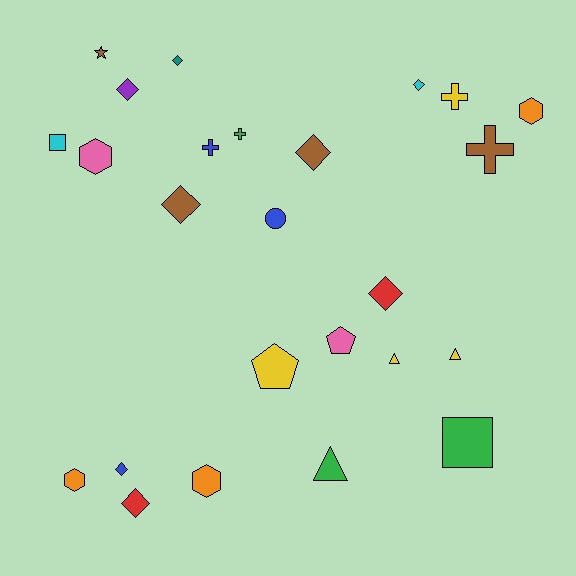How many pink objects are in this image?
There are 2 pink objects.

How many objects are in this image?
There are 25 objects.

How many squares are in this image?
There are 2 squares.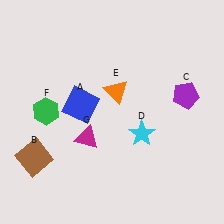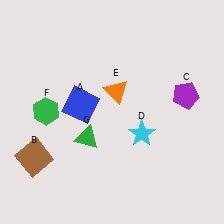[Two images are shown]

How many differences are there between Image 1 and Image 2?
There is 1 difference between the two images.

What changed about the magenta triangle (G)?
In Image 1, G is magenta. In Image 2, it changed to green.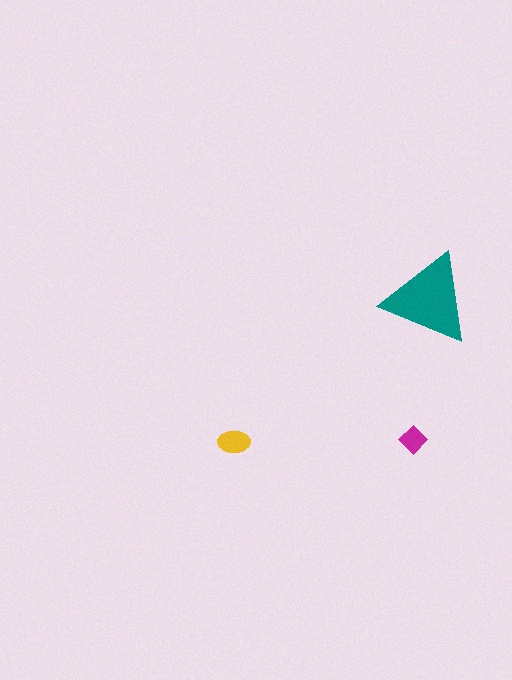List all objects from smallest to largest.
The magenta diamond, the yellow ellipse, the teal triangle.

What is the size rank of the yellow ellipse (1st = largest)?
2nd.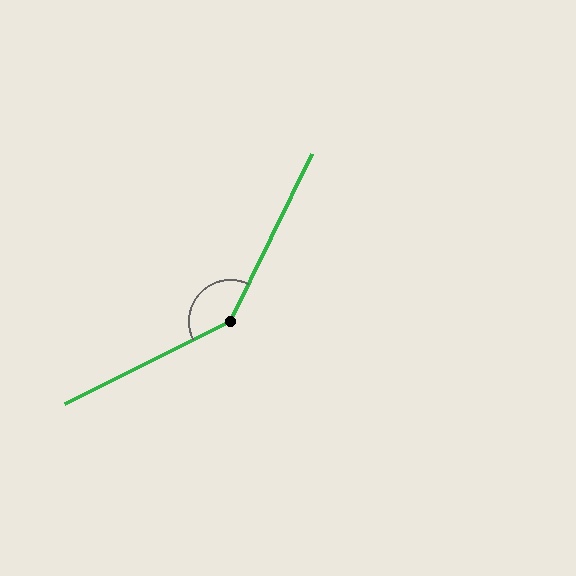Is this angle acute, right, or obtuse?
It is obtuse.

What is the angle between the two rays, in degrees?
Approximately 142 degrees.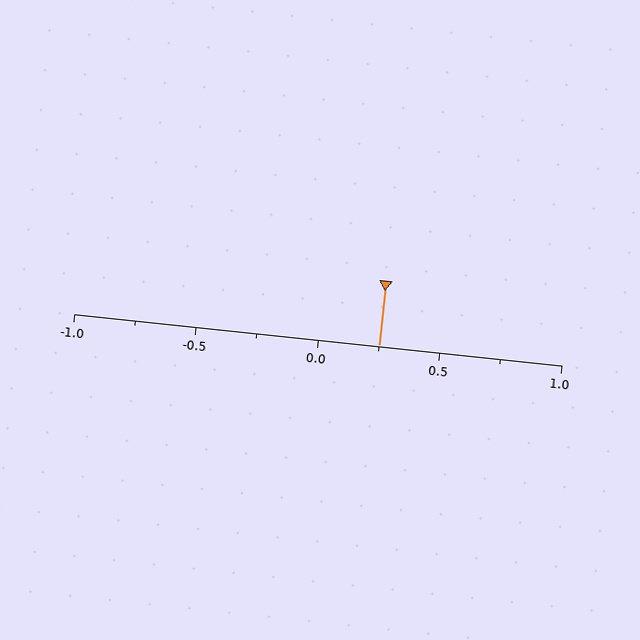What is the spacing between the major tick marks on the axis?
The major ticks are spaced 0.5 apart.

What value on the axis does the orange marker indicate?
The marker indicates approximately 0.25.